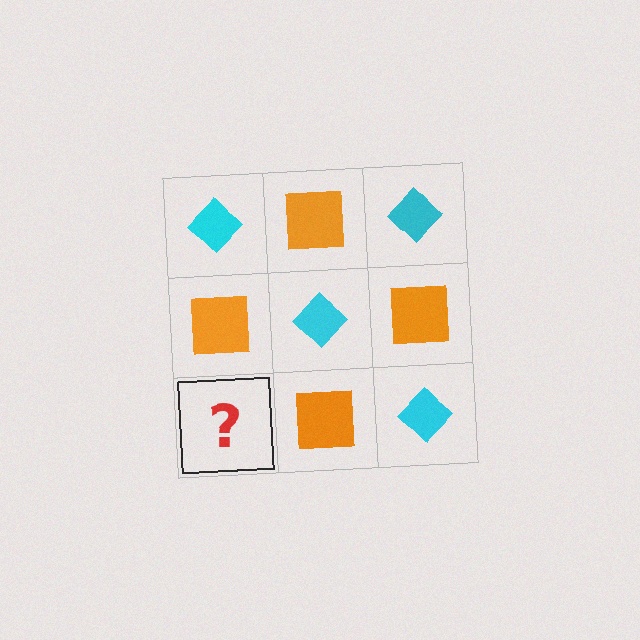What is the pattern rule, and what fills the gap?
The rule is that it alternates cyan diamond and orange square in a checkerboard pattern. The gap should be filled with a cyan diamond.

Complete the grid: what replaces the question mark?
The question mark should be replaced with a cyan diamond.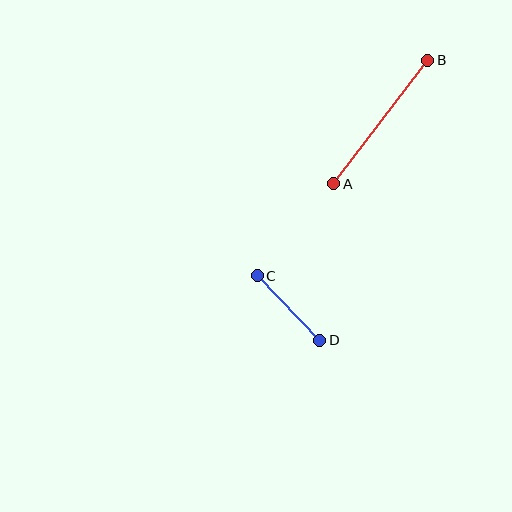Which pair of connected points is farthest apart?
Points A and B are farthest apart.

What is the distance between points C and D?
The distance is approximately 90 pixels.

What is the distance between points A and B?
The distance is approximately 155 pixels.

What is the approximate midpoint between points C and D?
The midpoint is at approximately (288, 308) pixels.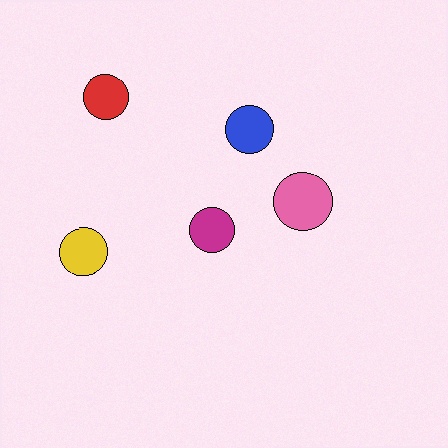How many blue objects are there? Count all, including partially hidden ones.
There is 1 blue object.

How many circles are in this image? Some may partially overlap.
There are 5 circles.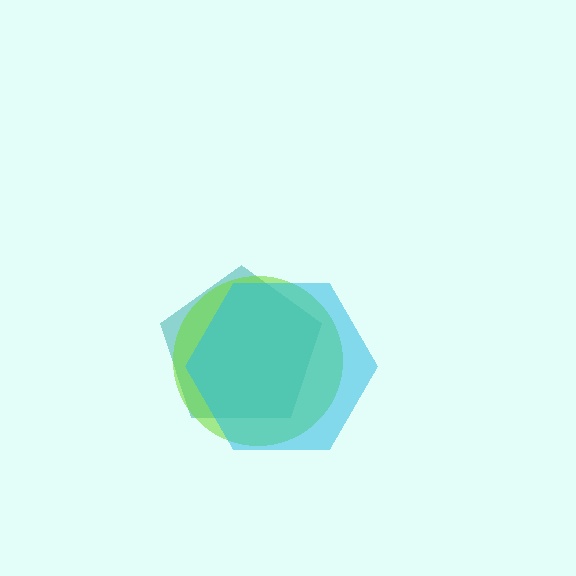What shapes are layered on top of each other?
The layered shapes are: a teal pentagon, a lime circle, a cyan hexagon.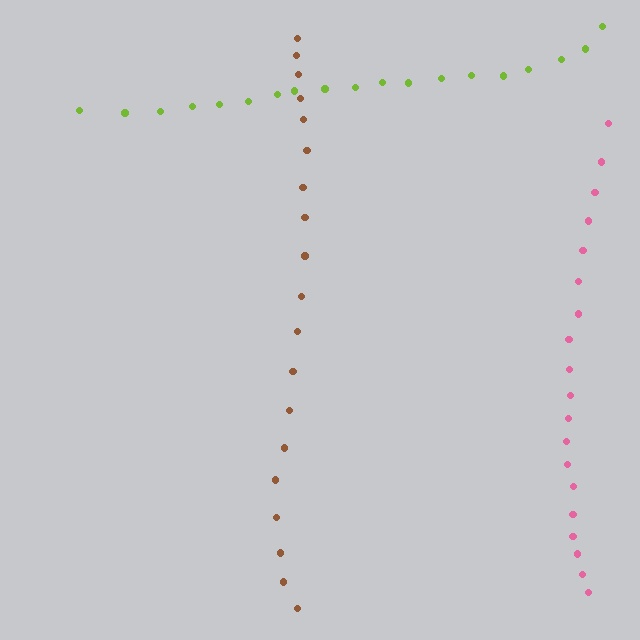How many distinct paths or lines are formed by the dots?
There are 3 distinct paths.